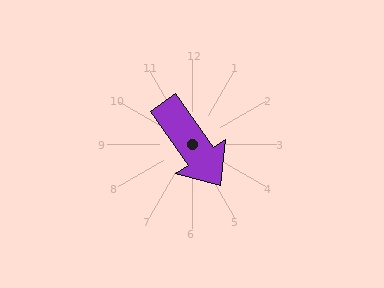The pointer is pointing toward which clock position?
Roughly 5 o'clock.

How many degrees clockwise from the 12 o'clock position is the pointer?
Approximately 145 degrees.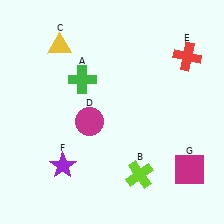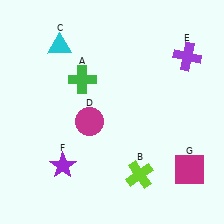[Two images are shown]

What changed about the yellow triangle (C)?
In Image 1, C is yellow. In Image 2, it changed to cyan.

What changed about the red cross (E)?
In Image 1, E is red. In Image 2, it changed to purple.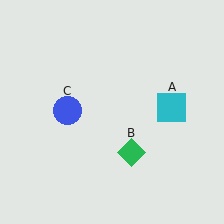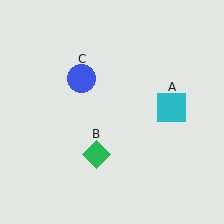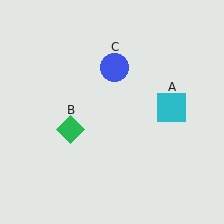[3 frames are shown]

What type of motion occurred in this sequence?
The green diamond (object B), blue circle (object C) rotated clockwise around the center of the scene.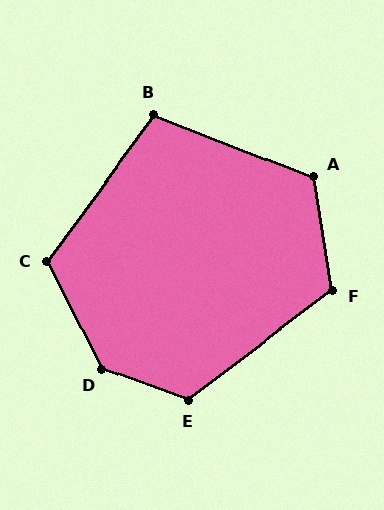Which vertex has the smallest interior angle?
B, at approximately 105 degrees.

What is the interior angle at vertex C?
Approximately 117 degrees (obtuse).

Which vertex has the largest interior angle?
D, at approximately 137 degrees.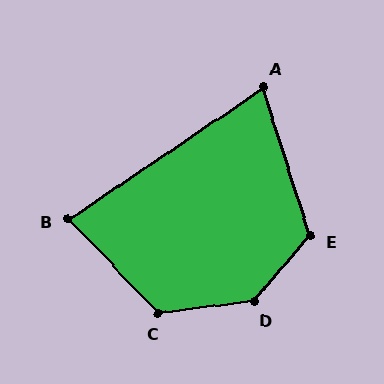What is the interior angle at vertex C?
Approximately 126 degrees (obtuse).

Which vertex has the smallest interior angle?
A, at approximately 74 degrees.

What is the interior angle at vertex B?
Approximately 81 degrees (acute).